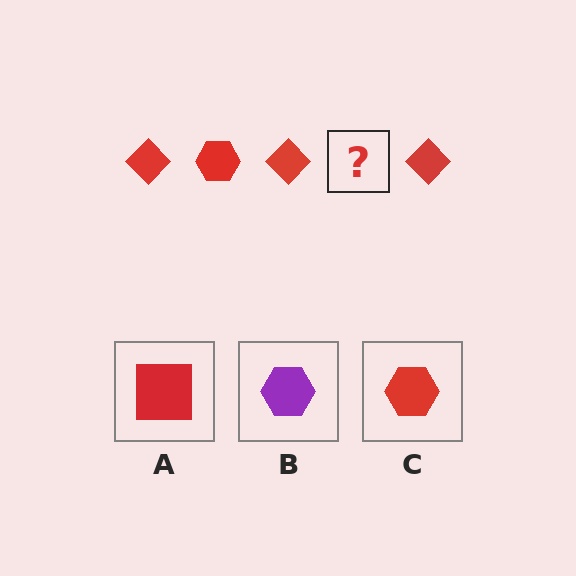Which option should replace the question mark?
Option C.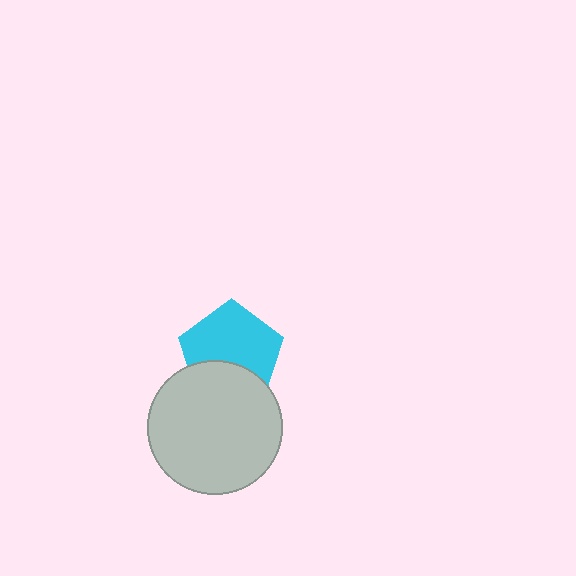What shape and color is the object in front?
The object in front is a light gray circle.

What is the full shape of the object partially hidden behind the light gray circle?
The partially hidden object is a cyan pentagon.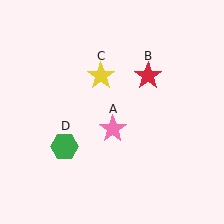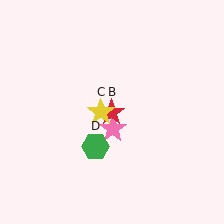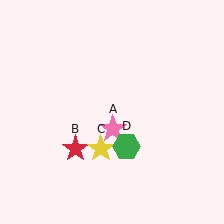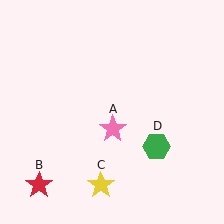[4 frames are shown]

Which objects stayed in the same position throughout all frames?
Pink star (object A) remained stationary.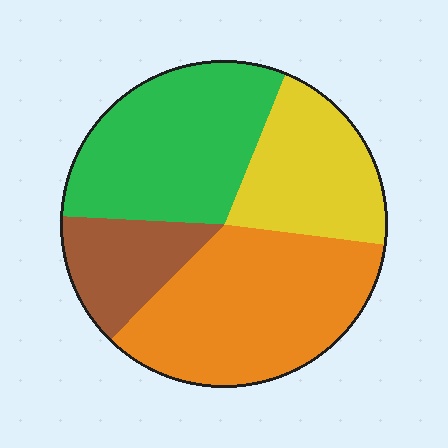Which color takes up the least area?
Brown, at roughly 15%.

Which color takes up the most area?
Orange, at roughly 35%.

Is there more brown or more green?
Green.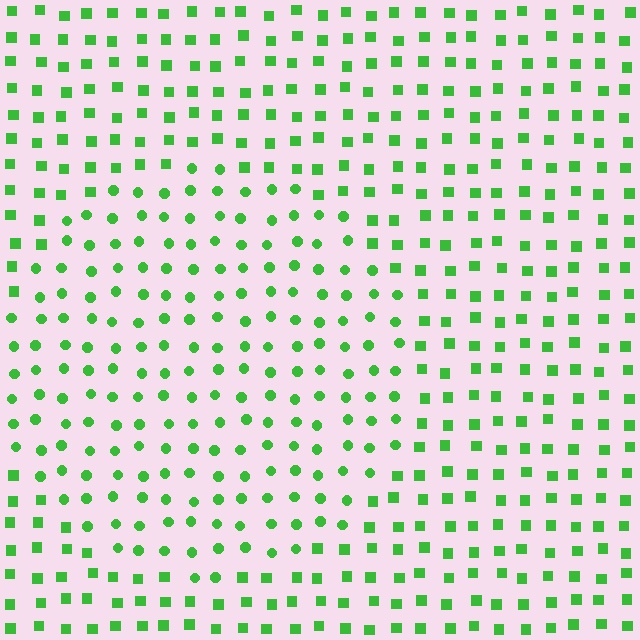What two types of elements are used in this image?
The image uses circles inside the circle region and squares outside it.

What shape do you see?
I see a circle.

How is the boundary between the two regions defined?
The boundary is defined by a change in element shape: circles inside vs. squares outside. All elements share the same color and spacing.